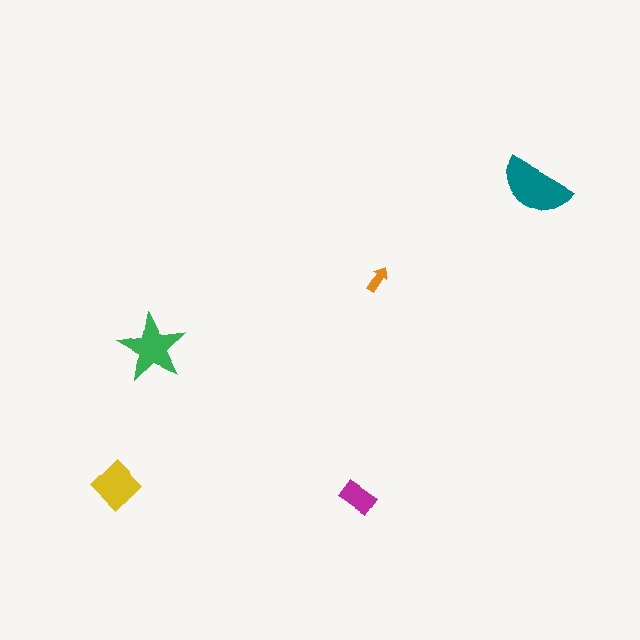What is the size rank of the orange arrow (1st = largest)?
5th.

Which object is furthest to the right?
The teal semicircle is rightmost.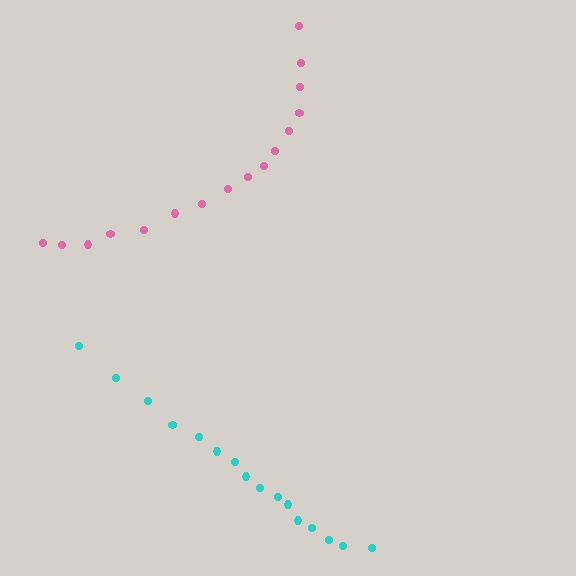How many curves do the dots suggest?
There are 2 distinct paths.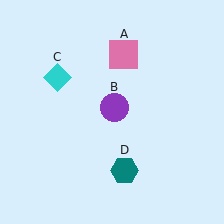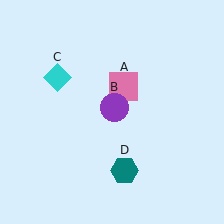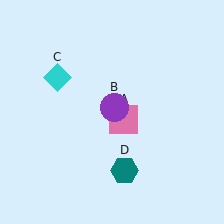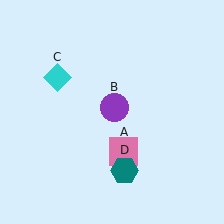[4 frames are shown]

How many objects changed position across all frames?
1 object changed position: pink square (object A).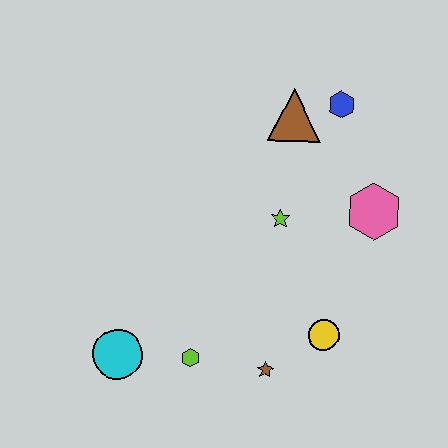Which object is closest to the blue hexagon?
The brown triangle is closest to the blue hexagon.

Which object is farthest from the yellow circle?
The blue hexagon is farthest from the yellow circle.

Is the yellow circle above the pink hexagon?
No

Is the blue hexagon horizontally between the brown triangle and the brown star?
No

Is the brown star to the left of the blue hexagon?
Yes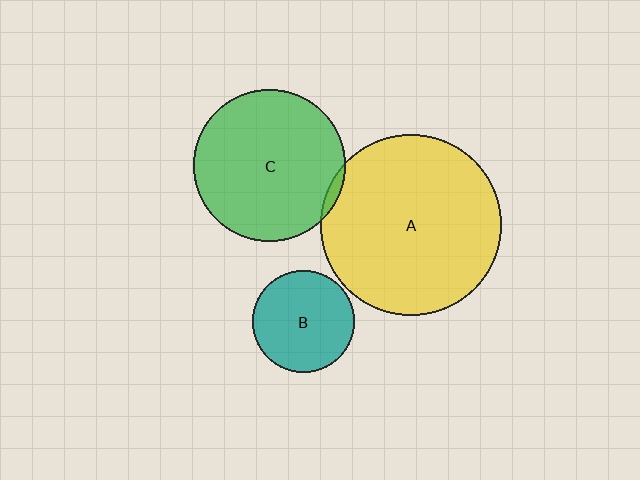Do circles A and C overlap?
Yes.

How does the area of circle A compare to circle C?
Approximately 1.4 times.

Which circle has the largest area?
Circle A (yellow).